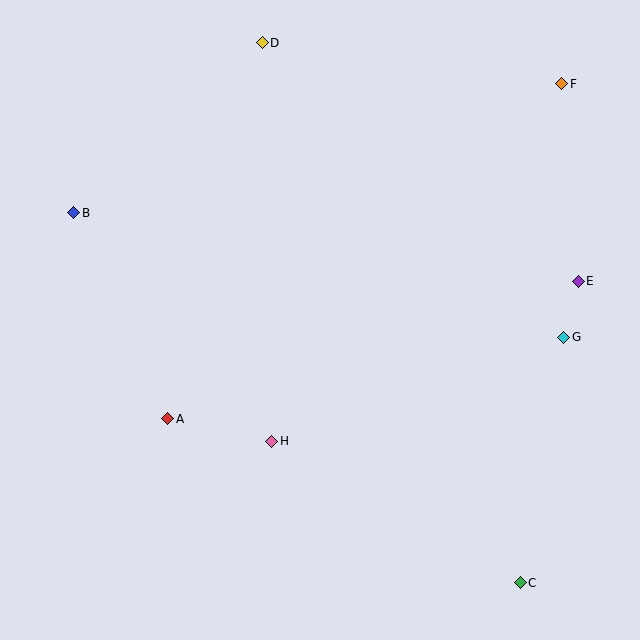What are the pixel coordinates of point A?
Point A is at (168, 419).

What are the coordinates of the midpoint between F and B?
The midpoint between F and B is at (318, 148).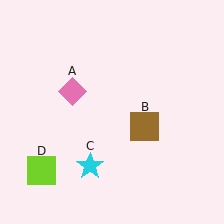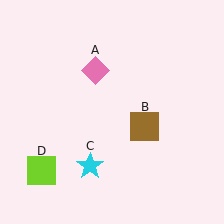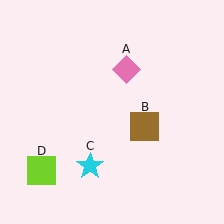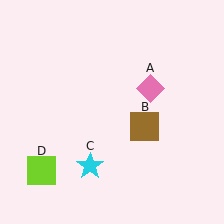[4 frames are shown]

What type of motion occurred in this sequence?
The pink diamond (object A) rotated clockwise around the center of the scene.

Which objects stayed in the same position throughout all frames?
Brown square (object B) and cyan star (object C) and lime square (object D) remained stationary.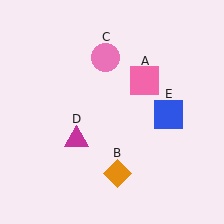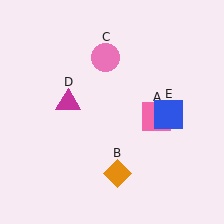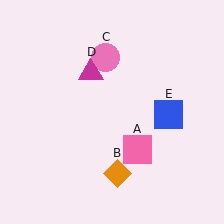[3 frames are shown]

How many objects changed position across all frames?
2 objects changed position: pink square (object A), magenta triangle (object D).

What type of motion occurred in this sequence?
The pink square (object A), magenta triangle (object D) rotated clockwise around the center of the scene.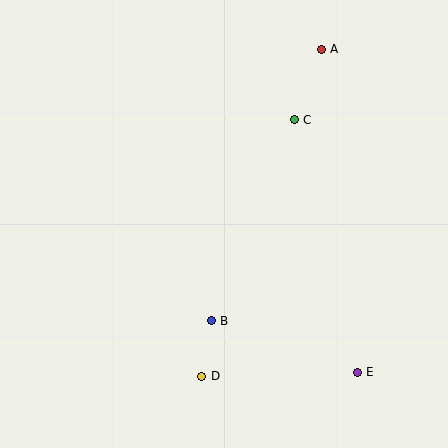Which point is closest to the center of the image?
Point B at (211, 321) is closest to the center.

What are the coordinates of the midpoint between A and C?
The midpoint between A and C is at (308, 85).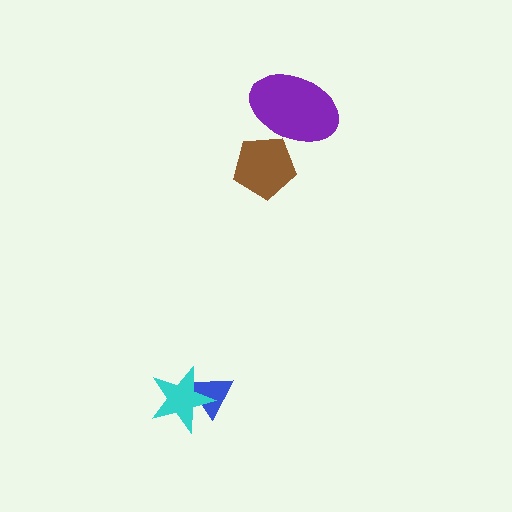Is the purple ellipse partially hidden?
Yes, it is partially covered by another shape.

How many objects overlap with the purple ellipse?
1 object overlaps with the purple ellipse.